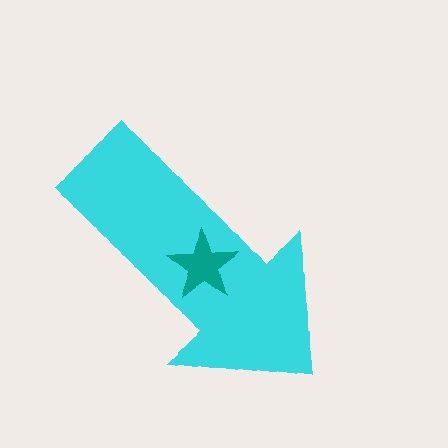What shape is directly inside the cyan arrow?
The teal star.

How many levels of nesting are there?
2.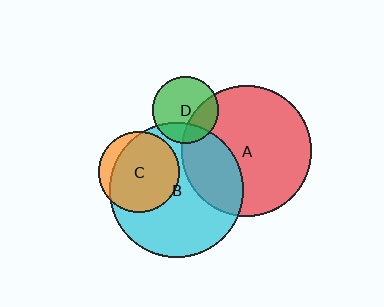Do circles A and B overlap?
Yes.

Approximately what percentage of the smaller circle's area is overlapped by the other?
Approximately 30%.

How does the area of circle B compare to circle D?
Approximately 4.1 times.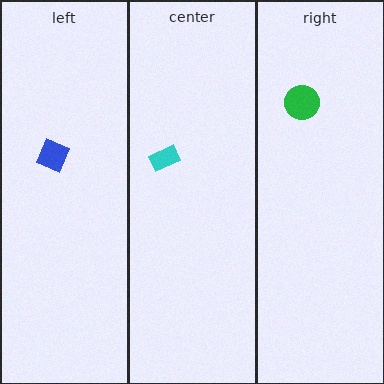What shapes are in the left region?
The blue diamond.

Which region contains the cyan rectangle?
The center region.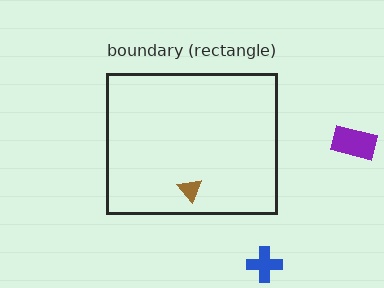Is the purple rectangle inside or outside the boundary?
Outside.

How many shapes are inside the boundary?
1 inside, 2 outside.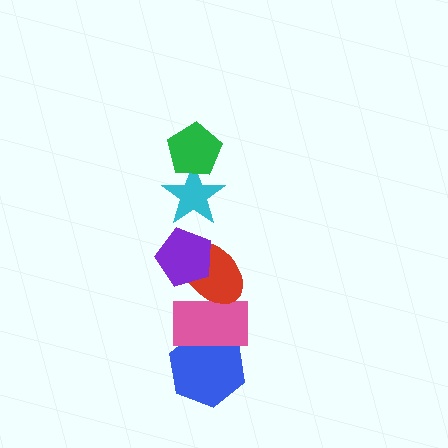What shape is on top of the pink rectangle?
The red ellipse is on top of the pink rectangle.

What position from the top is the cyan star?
The cyan star is 2nd from the top.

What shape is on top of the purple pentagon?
The cyan star is on top of the purple pentagon.